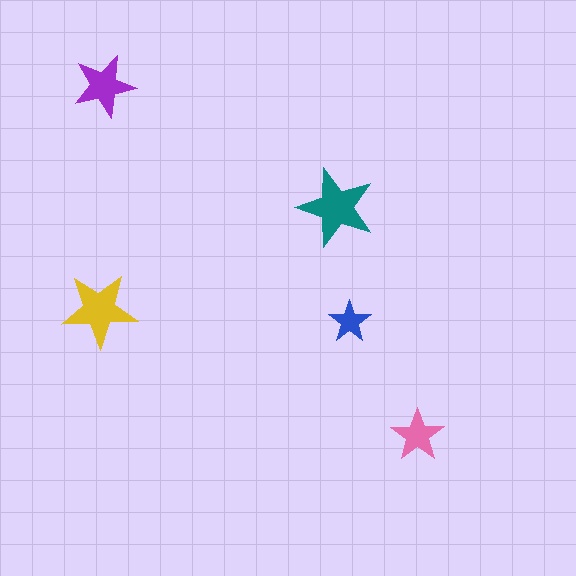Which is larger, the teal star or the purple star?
The teal one.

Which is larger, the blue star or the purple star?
The purple one.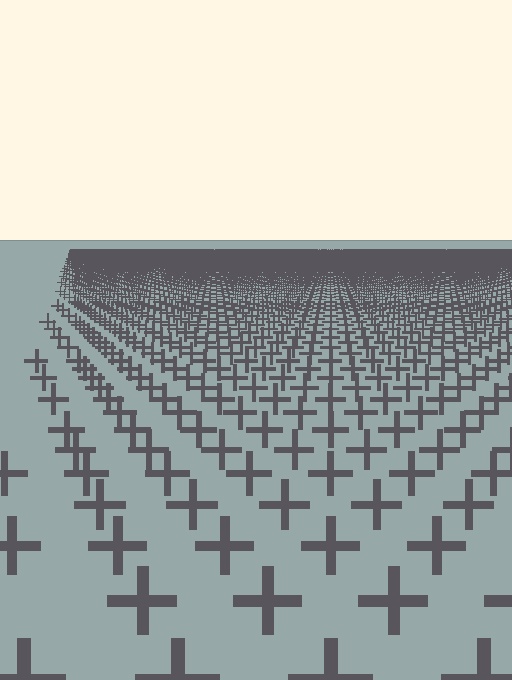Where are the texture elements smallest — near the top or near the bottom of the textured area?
Near the top.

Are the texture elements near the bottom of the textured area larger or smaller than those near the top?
Larger. Near the bottom, elements are closer to the viewer and appear at a bigger on-screen size.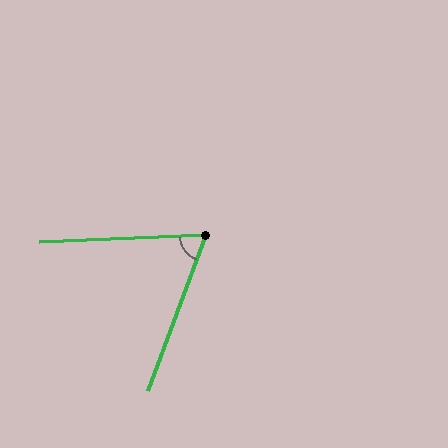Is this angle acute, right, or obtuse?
It is acute.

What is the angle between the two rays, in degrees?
Approximately 67 degrees.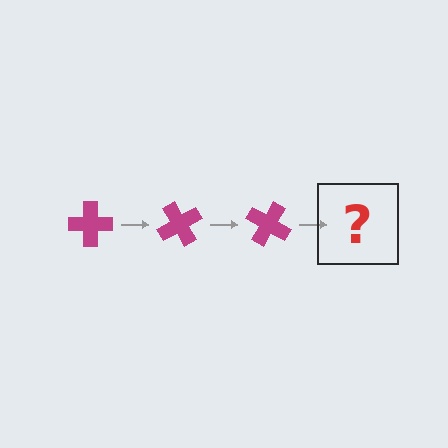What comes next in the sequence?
The next element should be a magenta cross rotated 180 degrees.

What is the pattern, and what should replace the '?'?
The pattern is that the cross rotates 60 degrees each step. The '?' should be a magenta cross rotated 180 degrees.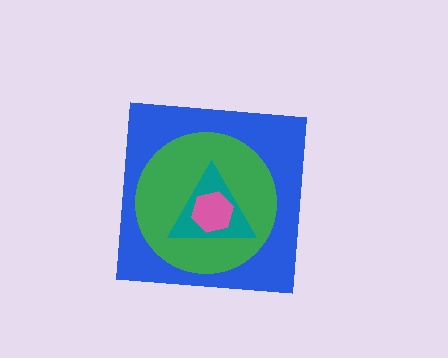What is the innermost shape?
The pink hexagon.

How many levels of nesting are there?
4.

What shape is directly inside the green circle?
The teal triangle.